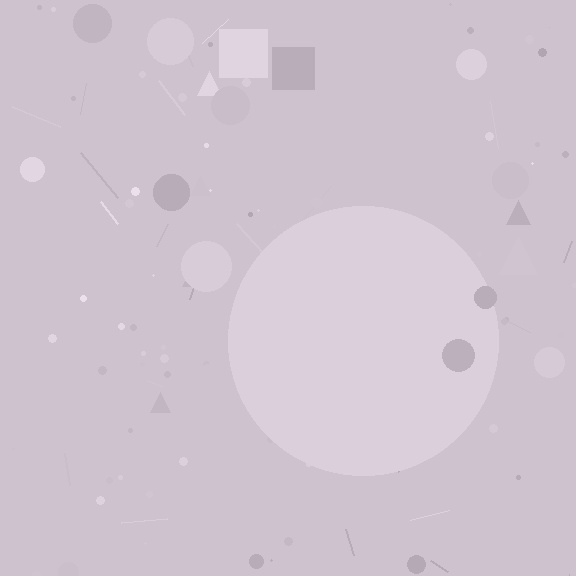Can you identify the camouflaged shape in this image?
The camouflaged shape is a circle.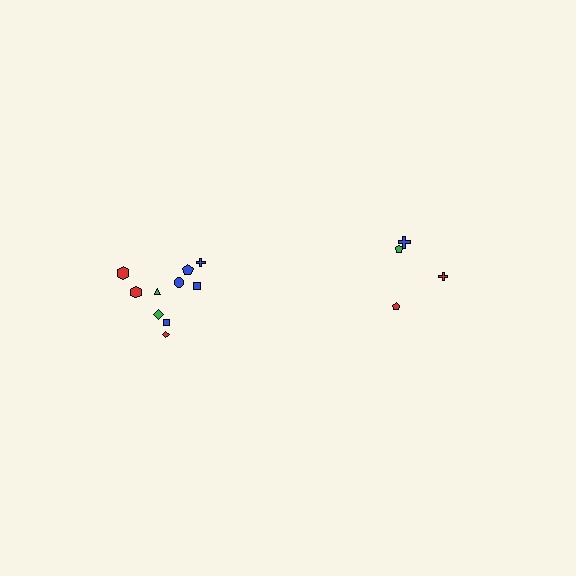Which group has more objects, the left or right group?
The left group.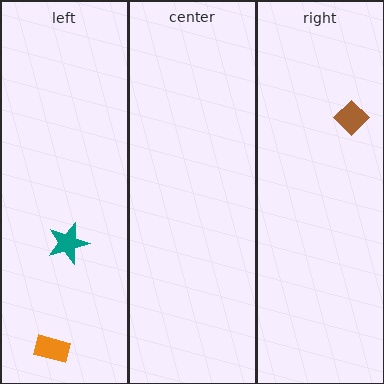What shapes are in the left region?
The orange rectangle, the teal star.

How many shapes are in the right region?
1.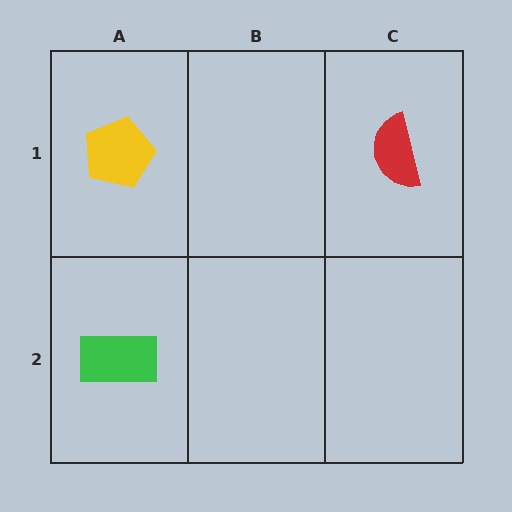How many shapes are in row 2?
1 shape.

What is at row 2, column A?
A green rectangle.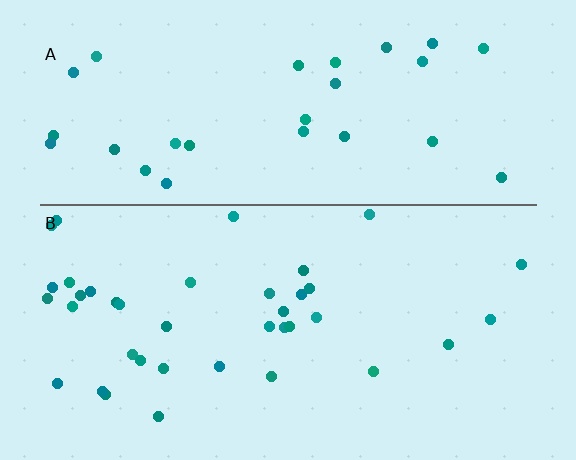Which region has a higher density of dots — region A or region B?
B (the bottom).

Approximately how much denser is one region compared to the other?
Approximately 1.3× — region B over region A.